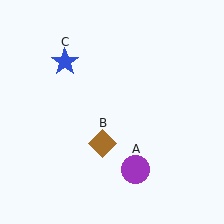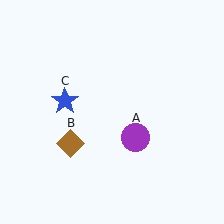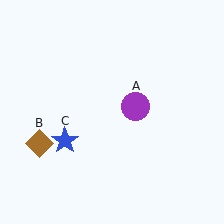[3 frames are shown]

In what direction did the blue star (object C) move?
The blue star (object C) moved down.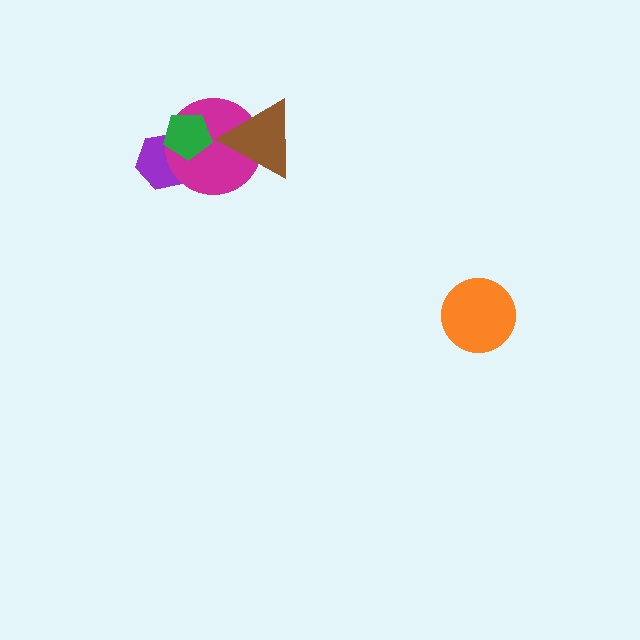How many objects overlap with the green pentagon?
2 objects overlap with the green pentagon.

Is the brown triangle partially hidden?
No, no other shape covers it.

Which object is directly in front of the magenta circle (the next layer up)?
The brown triangle is directly in front of the magenta circle.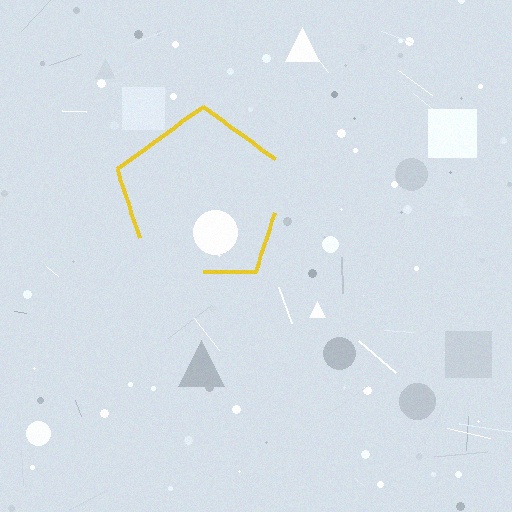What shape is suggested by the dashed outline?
The dashed outline suggests a pentagon.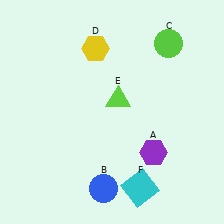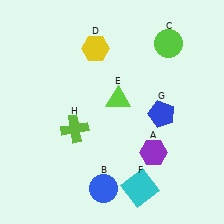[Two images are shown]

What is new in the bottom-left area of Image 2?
A lime cross (H) was added in the bottom-left area of Image 2.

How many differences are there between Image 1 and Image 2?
There are 2 differences between the two images.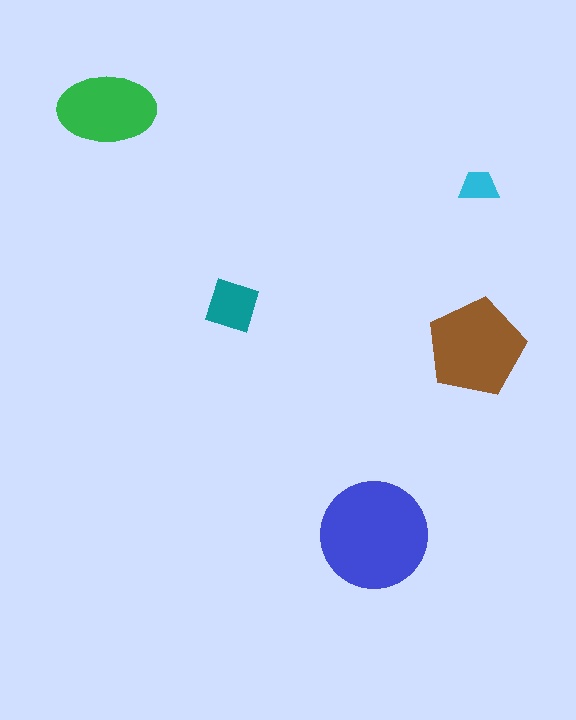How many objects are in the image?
There are 5 objects in the image.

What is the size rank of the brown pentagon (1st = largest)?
2nd.